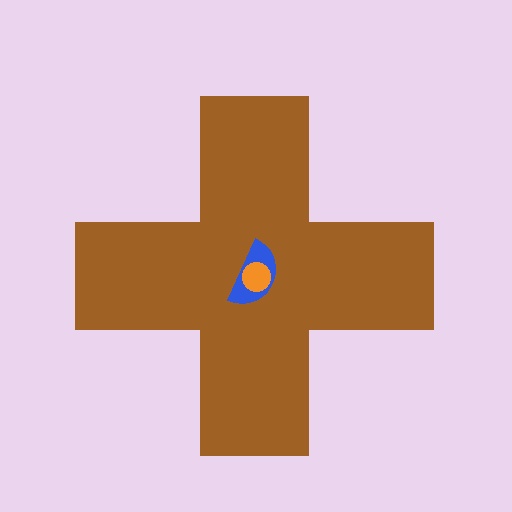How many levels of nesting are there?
3.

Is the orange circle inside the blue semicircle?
Yes.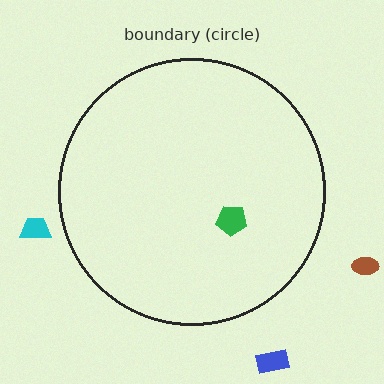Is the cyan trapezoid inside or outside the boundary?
Outside.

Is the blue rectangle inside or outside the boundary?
Outside.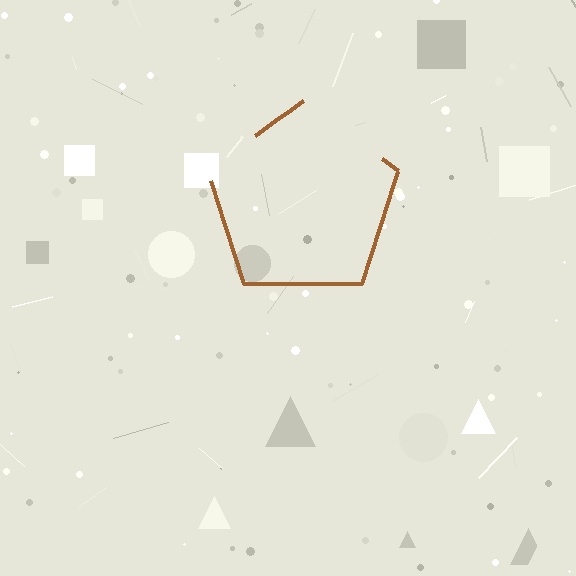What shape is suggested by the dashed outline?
The dashed outline suggests a pentagon.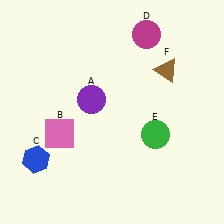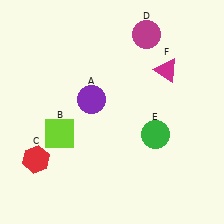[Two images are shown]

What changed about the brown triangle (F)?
In Image 1, F is brown. In Image 2, it changed to magenta.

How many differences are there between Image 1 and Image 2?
There are 3 differences between the two images.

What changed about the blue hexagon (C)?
In Image 1, C is blue. In Image 2, it changed to red.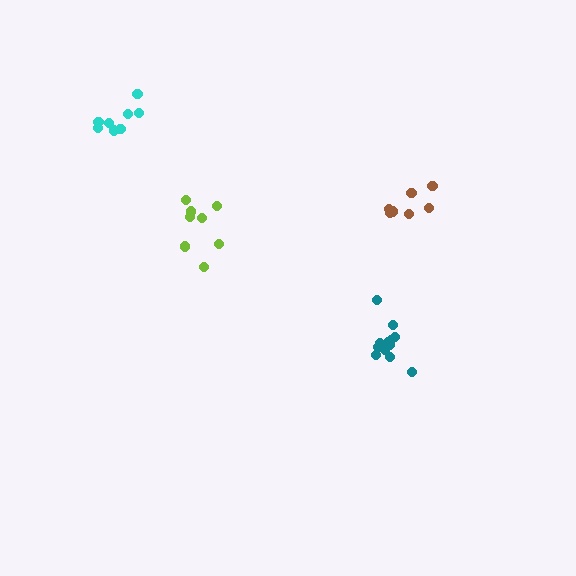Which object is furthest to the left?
The cyan cluster is leftmost.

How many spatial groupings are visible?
There are 4 spatial groupings.